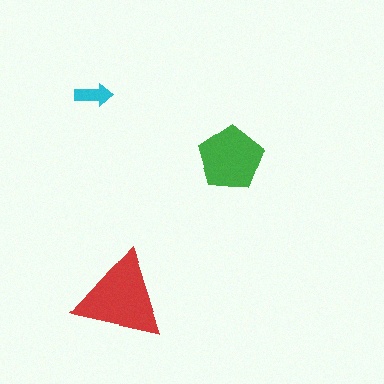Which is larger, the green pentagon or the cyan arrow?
The green pentagon.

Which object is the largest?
The red triangle.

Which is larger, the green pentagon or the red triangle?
The red triangle.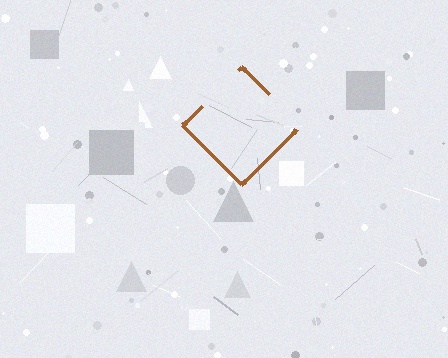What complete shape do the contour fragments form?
The contour fragments form a diamond.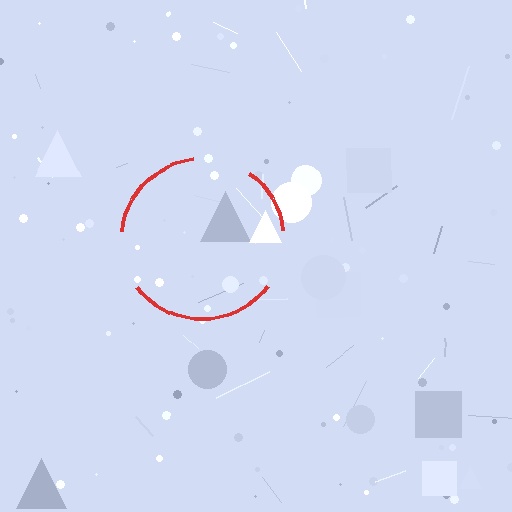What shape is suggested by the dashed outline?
The dashed outline suggests a circle.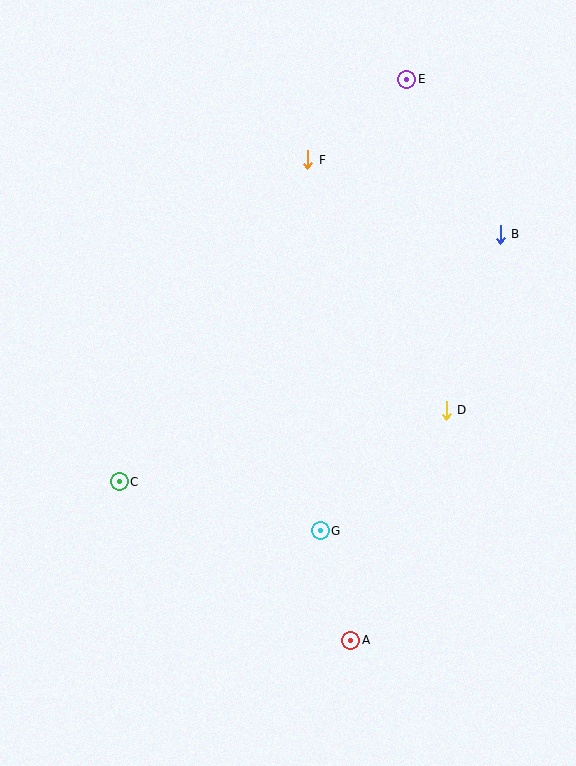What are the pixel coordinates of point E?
Point E is at (407, 79).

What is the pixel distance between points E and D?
The distance between E and D is 333 pixels.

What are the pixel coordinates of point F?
Point F is at (308, 160).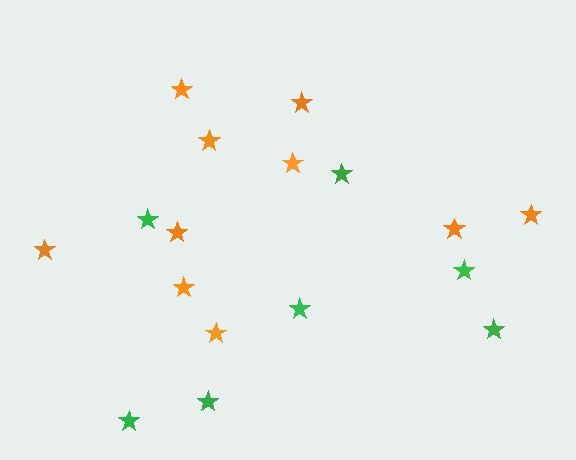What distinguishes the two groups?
There are 2 groups: one group of orange stars (10) and one group of green stars (7).